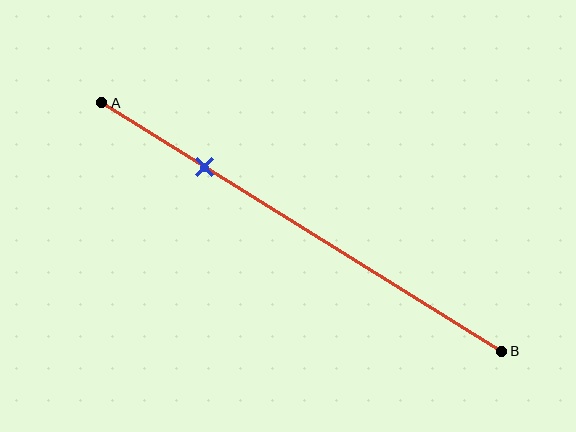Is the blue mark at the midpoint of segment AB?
No, the mark is at about 25% from A, not at the 50% midpoint.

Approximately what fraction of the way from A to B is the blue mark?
The blue mark is approximately 25% of the way from A to B.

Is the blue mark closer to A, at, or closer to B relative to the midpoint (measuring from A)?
The blue mark is closer to point A than the midpoint of segment AB.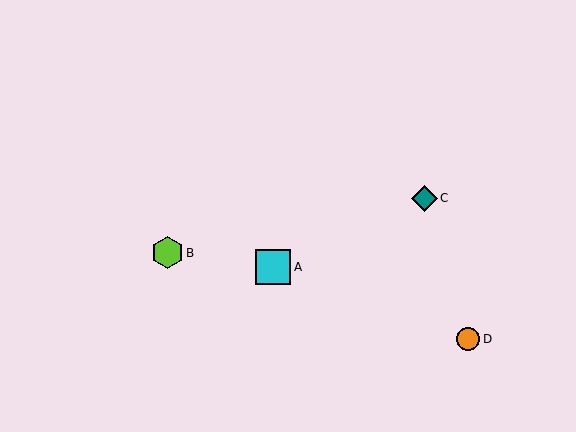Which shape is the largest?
The cyan square (labeled A) is the largest.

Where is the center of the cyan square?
The center of the cyan square is at (273, 267).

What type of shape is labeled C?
Shape C is a teal diamond.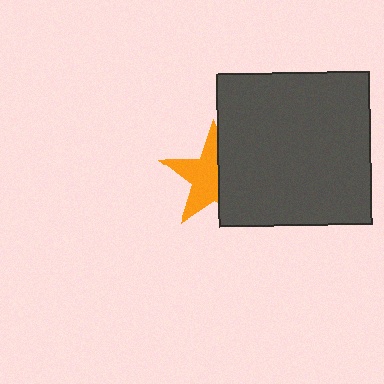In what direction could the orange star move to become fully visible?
The orange star could move left. That would shift it out from behind the dark gray square entirely.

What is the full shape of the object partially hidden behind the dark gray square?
The partially hidden object is an orange star.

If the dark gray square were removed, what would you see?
You would see the complete orange star.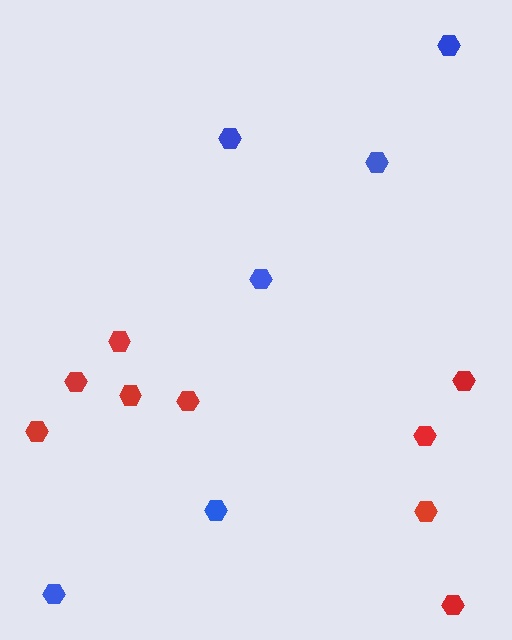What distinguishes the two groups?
There are 2 groups: one group of red hexagons (9) and one group of blue hexagons (6).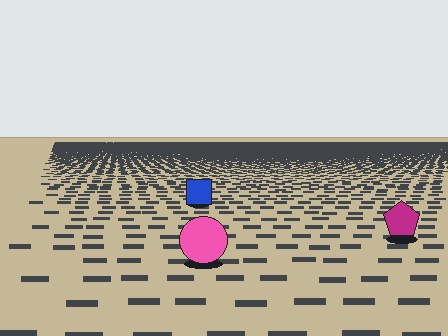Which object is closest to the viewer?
The pink circle is closest. The texture marks near it are larger and more spread out.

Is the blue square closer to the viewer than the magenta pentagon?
No. The magenta pentagon is closer — you can tell from the texture gradient: the ground texture is coarser near it.